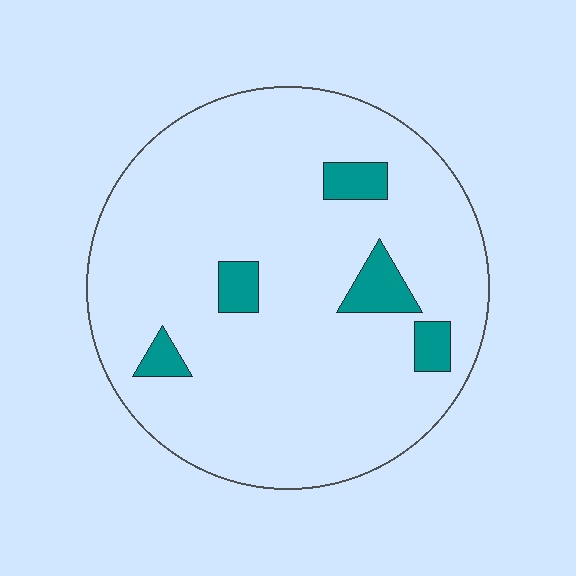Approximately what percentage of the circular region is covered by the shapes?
Approximately 10%.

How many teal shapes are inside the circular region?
5.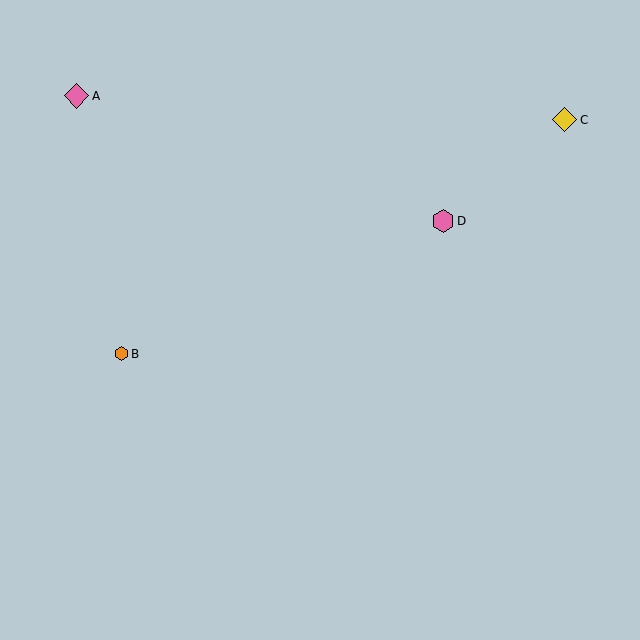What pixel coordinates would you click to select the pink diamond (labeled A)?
Click at (76, 96) to select the pink diamond A.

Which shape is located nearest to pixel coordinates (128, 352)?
The orange hexagon (labeled B) at (121, 354) is nearest to that location.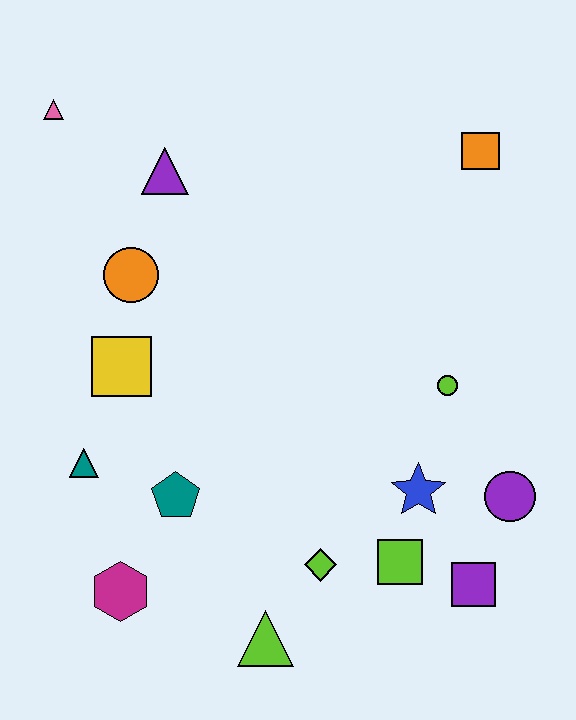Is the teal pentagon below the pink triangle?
Yes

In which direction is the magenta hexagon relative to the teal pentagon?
The magenta hexagon is below the teal pentagon.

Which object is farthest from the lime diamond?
The pink triangle is farthest from the lime diamond.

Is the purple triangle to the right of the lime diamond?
No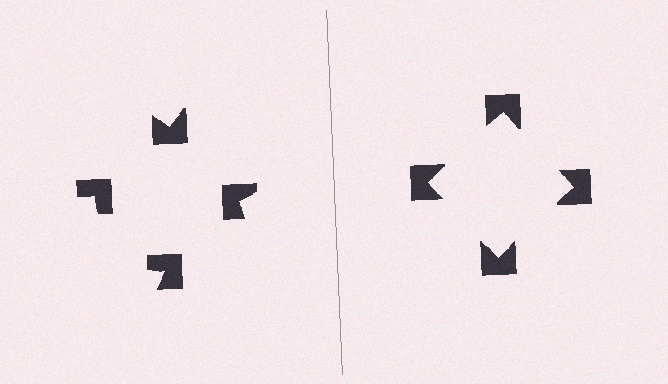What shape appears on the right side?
An illusory square.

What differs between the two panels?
The notched squares are positioned identically on both sides; only the wedge orientations differ. On the right they align to a square; on the left they are misaligned.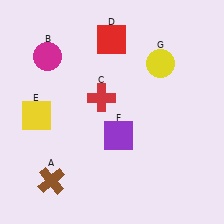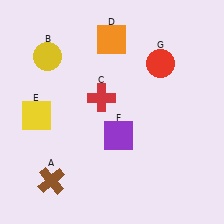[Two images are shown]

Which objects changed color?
B changed from magenta to yellow. D changed from red to orange. G changed from yellow to red.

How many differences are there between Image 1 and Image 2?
There are 3 differences between the two images.